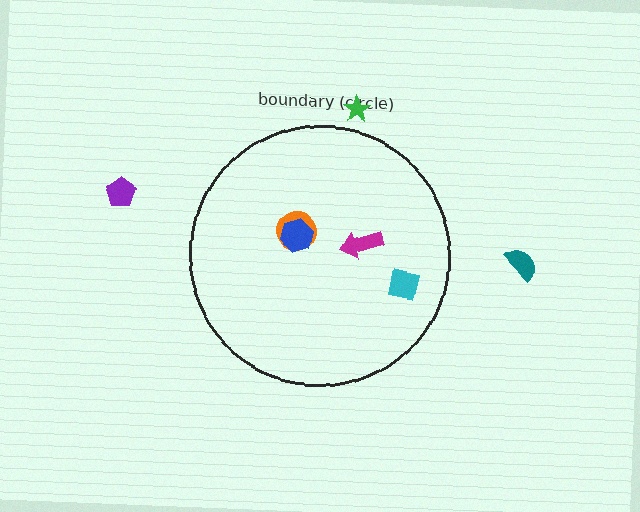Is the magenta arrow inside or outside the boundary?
Inside.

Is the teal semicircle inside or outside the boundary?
Outside.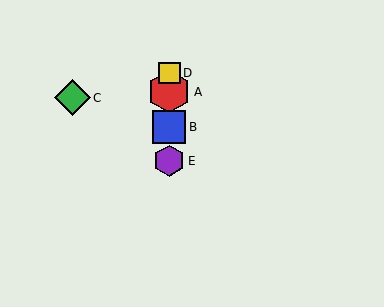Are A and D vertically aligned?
Yes, both are at x≈169.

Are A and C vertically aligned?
No, A is at x≈169 and C is at x≈73.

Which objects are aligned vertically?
Objects A, B, D, E are aligned vertically.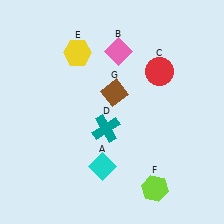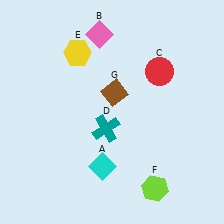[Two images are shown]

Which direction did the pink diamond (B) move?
The pink diamond (B) moved left.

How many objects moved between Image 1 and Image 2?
1 object moved between the two images.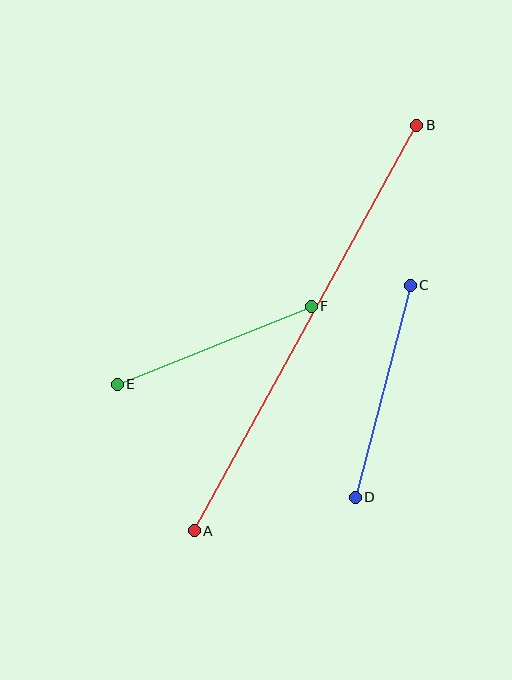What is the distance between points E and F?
The distance is approximately 209 pixels.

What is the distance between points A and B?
The distance is approximately 463 pixels.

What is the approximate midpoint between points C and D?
The midpoint is at approximately (383, 391) pixels.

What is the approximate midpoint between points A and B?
The midpoint is at approximately (305, 328) pixels.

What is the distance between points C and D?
The distance is approximately 219 pixels.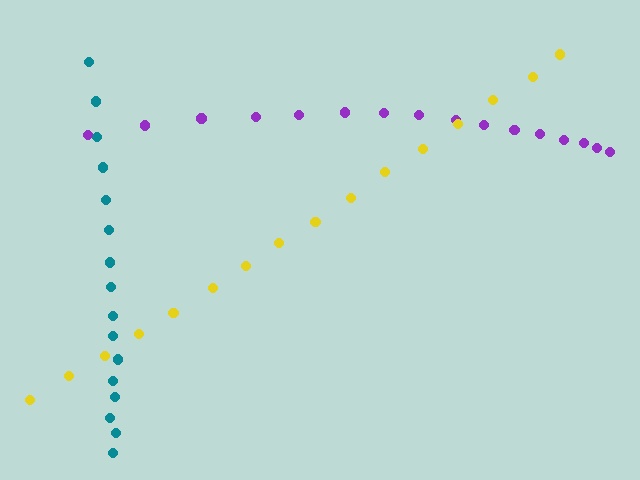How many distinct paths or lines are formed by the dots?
There are 3 distinct paths.